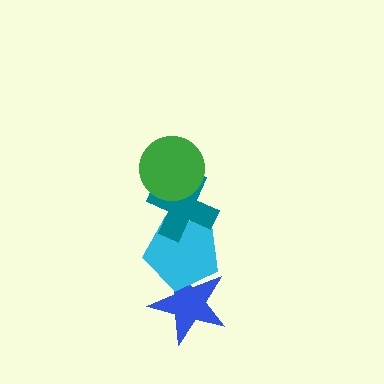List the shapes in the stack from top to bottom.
From top to bottom: the green circle, the teal cross, the cyan pentagon, the blue star.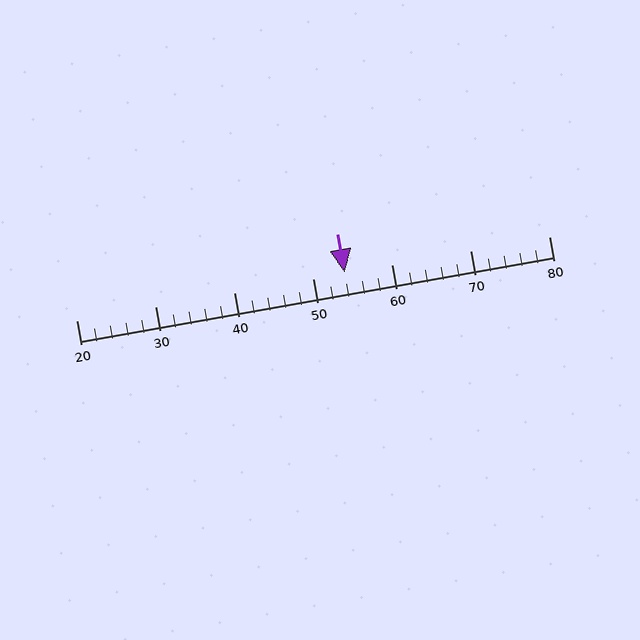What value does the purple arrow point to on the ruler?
The purple arrow points to approximately 54.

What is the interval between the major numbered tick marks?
The major tick marks are spaced 10 units apart.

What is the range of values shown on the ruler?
The ruler shows values from 20 to 80.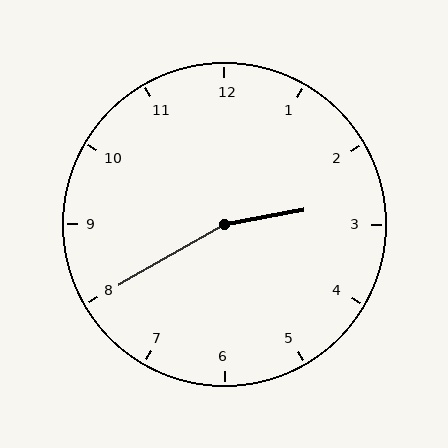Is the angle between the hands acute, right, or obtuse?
It is obtuse.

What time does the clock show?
2:40.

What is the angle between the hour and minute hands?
Approximately 160 degrees.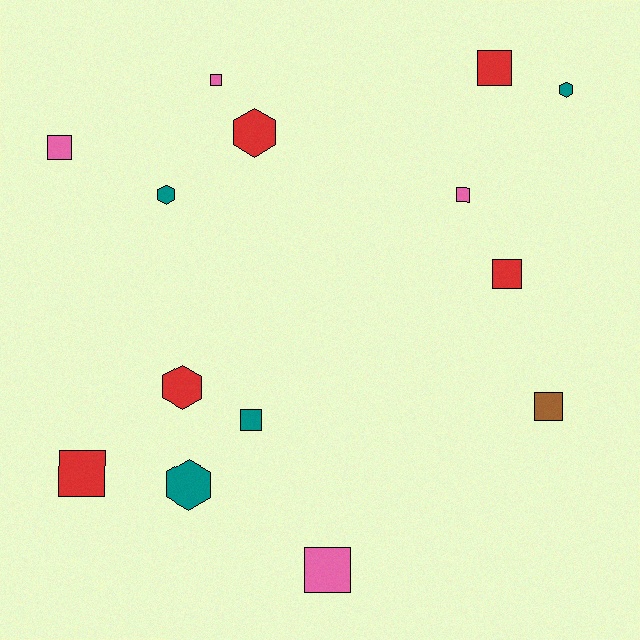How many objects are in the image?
There are 14 objects.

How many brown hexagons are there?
There are no brown hexagons.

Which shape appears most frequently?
Square, with 9 objects.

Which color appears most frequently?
Red, with 5 objects.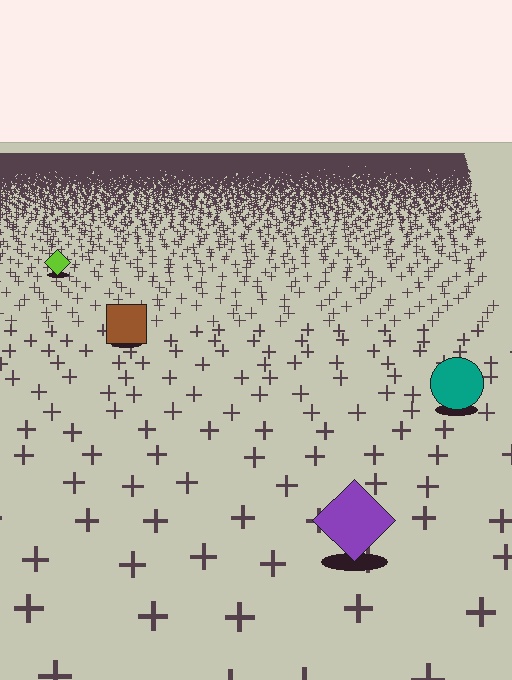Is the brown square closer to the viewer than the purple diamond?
No. The purple diamond is closer — you can tell from the texture gradient: the ground texture is coarser near it.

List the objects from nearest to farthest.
From nearest to farthest: the purple diamond, the teal circle, the brown square, the lime diamond.